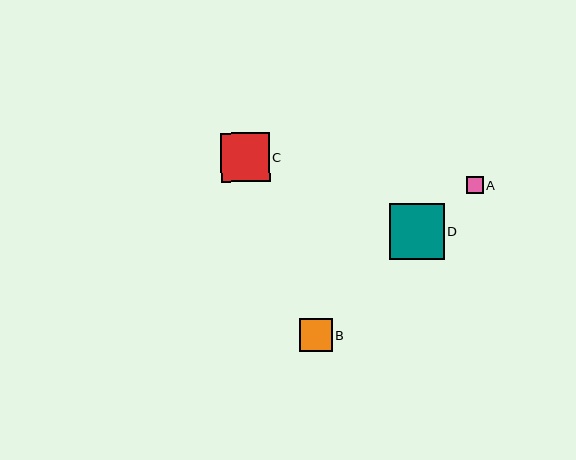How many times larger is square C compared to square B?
Square C is approximately 1.5 times the size of square B.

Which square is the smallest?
Square A is the smallest with a size of approximately 17 pixels.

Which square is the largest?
Square D is the largest with a size of approximately 55 pixels.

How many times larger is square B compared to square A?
Square B is approximately 2.0 times the size of square A.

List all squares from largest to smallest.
From largest to smallest: D, C, B, A.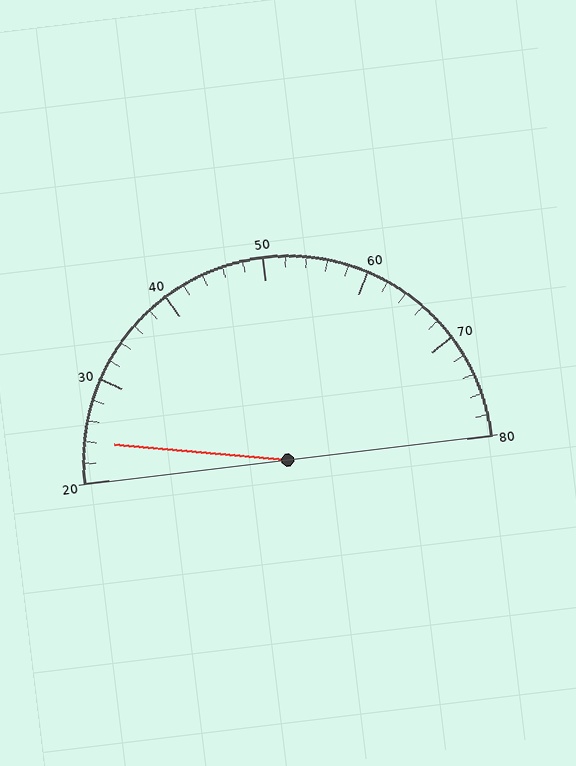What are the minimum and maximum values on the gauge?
The gauge ranges from 20 to 80.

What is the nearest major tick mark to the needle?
The nearest major tick mark is 20.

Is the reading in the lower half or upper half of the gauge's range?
The reading is in the lower half of the range (20 to 80).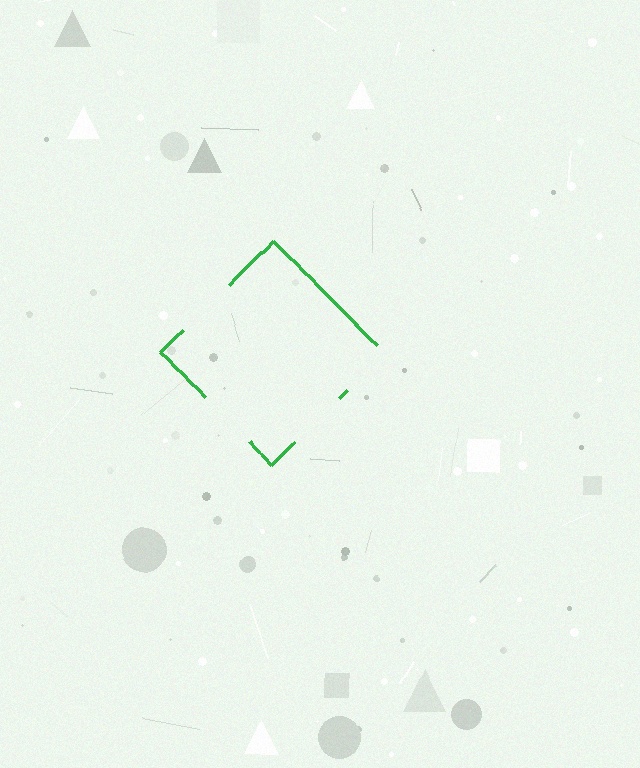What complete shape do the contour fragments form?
The contour fragments form a diamond.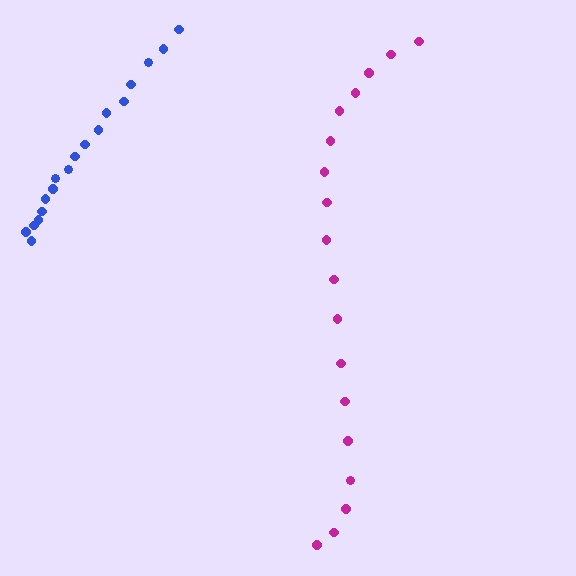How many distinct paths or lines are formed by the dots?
There are 2 distinct paths.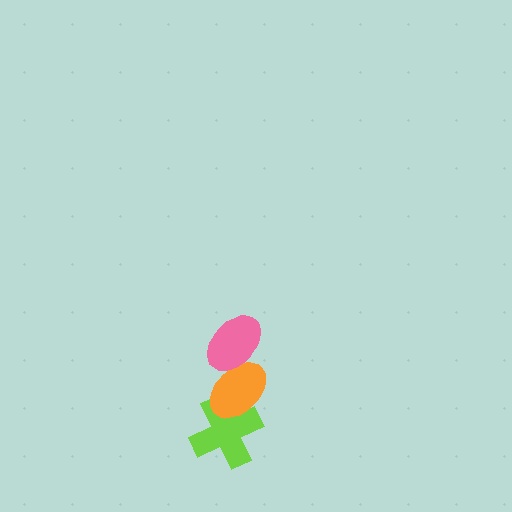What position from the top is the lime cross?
The lime cross is 3rd from the top.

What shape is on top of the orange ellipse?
The pink ellipse is on top of the orange ellipse.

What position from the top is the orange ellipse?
The orange ellipse is 2nd from the top.